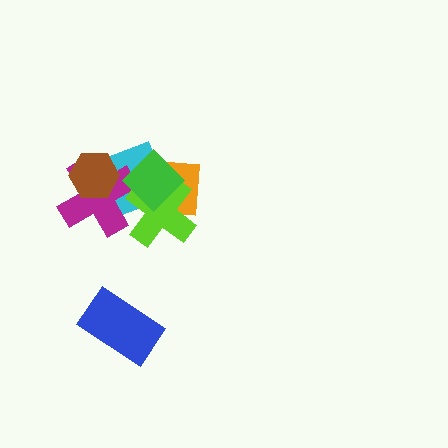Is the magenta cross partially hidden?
Yes, it is partially covered by another shape.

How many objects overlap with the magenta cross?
4 objects overlap with the magenta cross.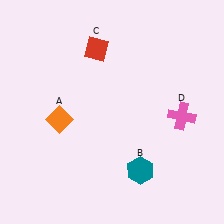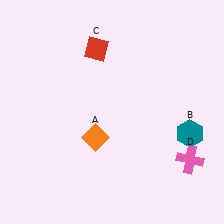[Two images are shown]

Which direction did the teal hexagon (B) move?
The teal hexagon (B) moved right.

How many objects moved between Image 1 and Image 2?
3 objects moved between the two images.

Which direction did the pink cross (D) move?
The pink cross (D) moved down.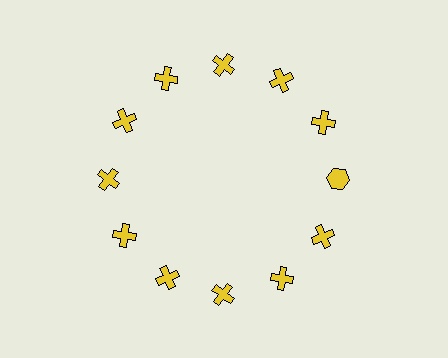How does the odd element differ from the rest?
It has a different shape: hexagon instead of cross.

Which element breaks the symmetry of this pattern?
The yellow hexagon at roughly the 3 o'clock position breaks the symmetry. All other shapes are yellow crosses.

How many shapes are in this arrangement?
There are 12 shapes arranged in a ring pattern.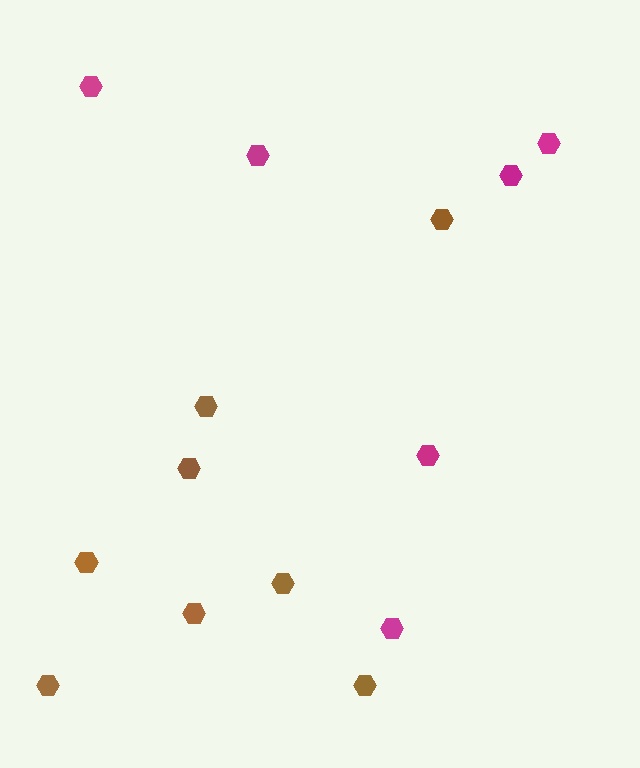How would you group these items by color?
There are 2 groups: one group of magenta hexagons (6) and one group of brown hexagons (8).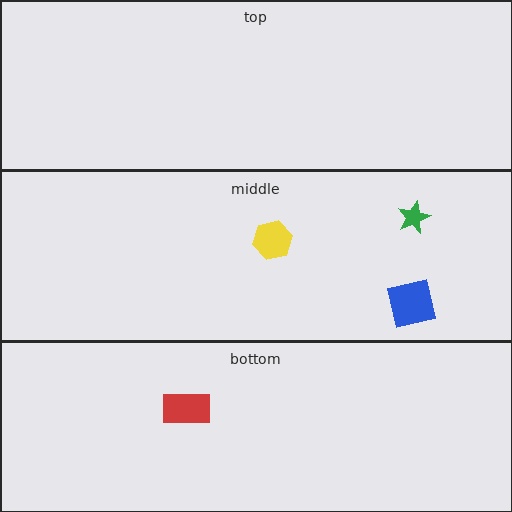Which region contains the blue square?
The middle region.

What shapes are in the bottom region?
The red rectangle.